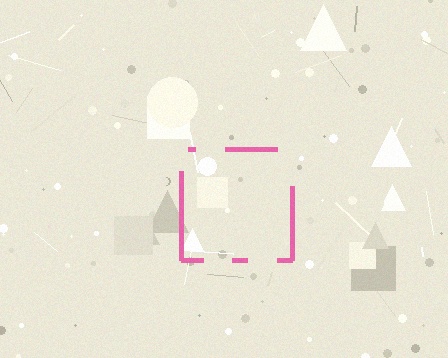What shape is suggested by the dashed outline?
The dashed outline suggests a square.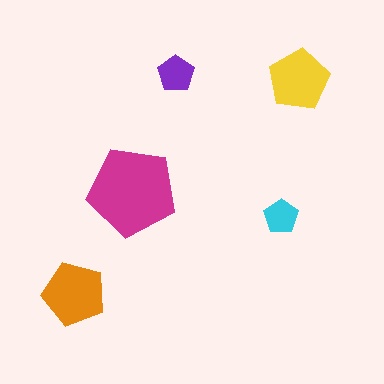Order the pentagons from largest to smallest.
the magenta one, the orange one, the yellow one, the purple one, the cyan one.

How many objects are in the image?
There are 5 objects in the image.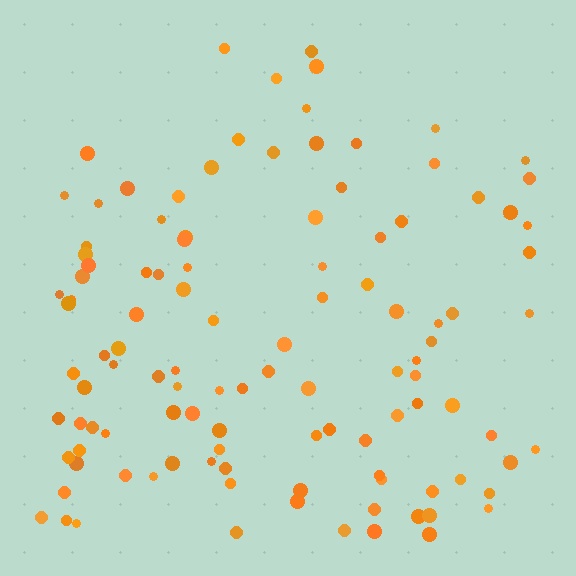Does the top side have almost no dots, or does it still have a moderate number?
Still a moderate number, just noticeably fewer than the bottom.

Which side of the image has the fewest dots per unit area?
The top.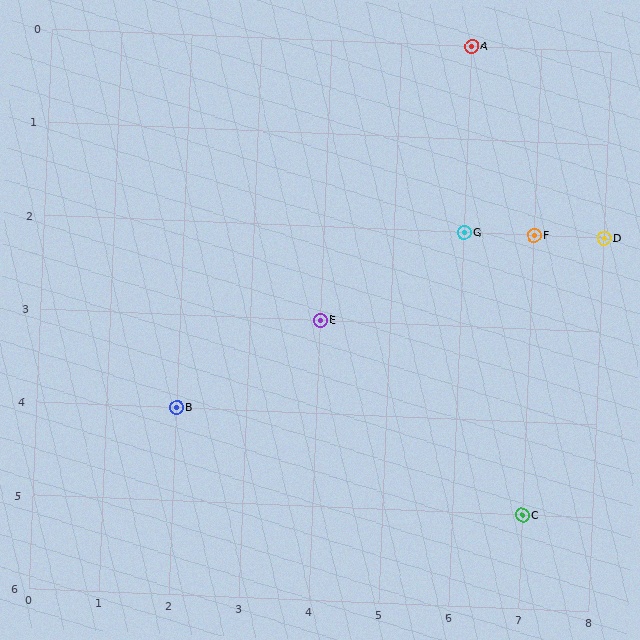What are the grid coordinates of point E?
Point E is at grid coordinates (4, 3).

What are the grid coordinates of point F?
Point F is at grid coordinates (7, 2).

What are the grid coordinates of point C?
Point C is at grid coordinates (7, 5).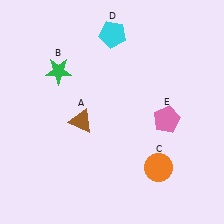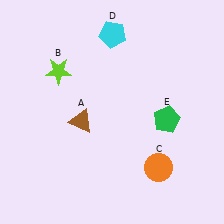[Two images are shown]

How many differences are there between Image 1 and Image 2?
There are 2 differences between the two images.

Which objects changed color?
B changed from green to lime. E changed from pink to green.